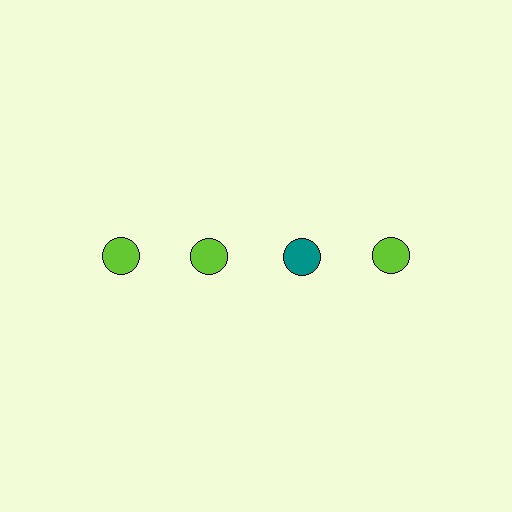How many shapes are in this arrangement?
There are 4 shapes arranged in a grid pattern.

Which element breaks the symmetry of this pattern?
The teal circle in the top row, center column breaks the symmetry. All other shapes are lime circles.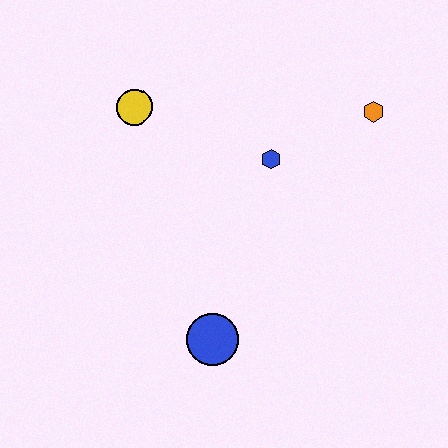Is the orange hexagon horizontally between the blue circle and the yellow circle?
No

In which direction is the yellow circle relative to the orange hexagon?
The yellow circle is to the left of the orange hexagon.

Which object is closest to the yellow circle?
The blue hexagon is closest to the yellow circle.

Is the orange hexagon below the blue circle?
No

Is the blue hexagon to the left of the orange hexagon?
Yes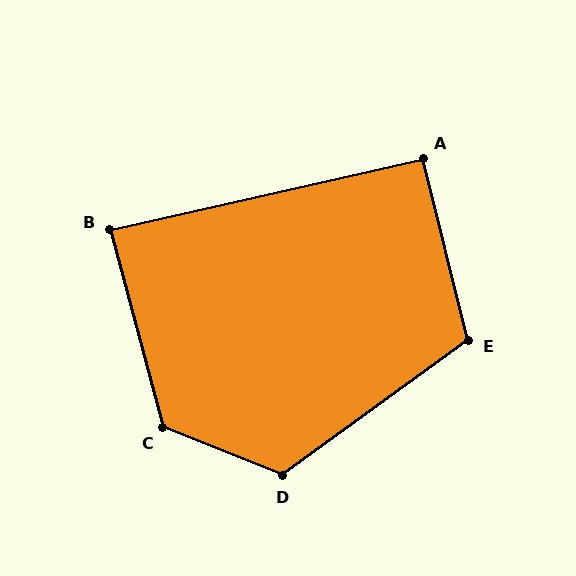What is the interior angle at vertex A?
Approximately 91 degrees (approximately right).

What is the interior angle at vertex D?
Approximately 122 degrees (obtuse).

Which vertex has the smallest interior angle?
B, at approximately 88 degrees.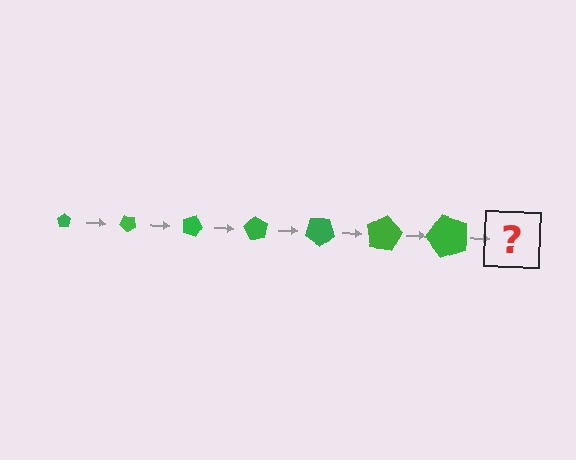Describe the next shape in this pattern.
It should be a pentagon, larger than the previous one and rotated 315 degrees from the start.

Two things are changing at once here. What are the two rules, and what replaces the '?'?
The two rules are that the pentagon grows larger each step and it rotates 45 degrees each step. The '?' should be a pentagon, larger than the previous one and rotated 315 degrees from the start.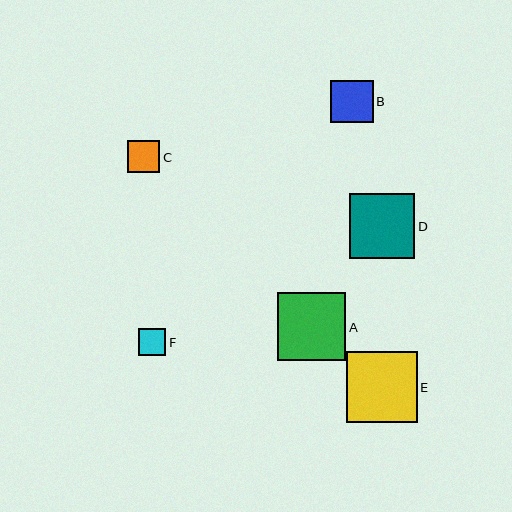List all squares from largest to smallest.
From largest to smallest: E, A, D, B, C, F.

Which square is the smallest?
Square F is the smallest with a size of approximately 27 pixels.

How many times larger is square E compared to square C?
Square E is approximately 2.2 times the size of square C.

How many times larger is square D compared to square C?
Square D is approximately 2.0 times the size of square C.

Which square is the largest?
Square E is the largest with a size of approximately 71 pixels.